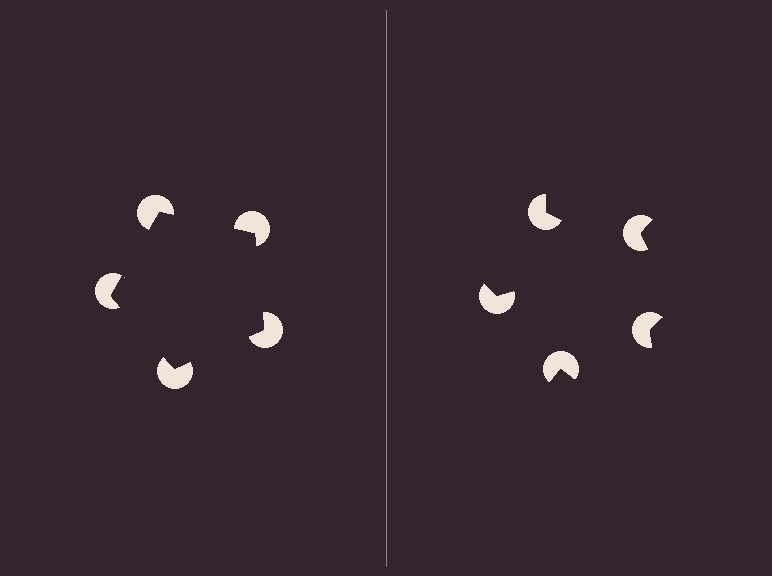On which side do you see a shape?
An illusory pentagon appears on the left side. On the right side the wedge cuts are rotated, so no coherent shape forms.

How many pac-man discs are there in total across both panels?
10 — 5 on each side.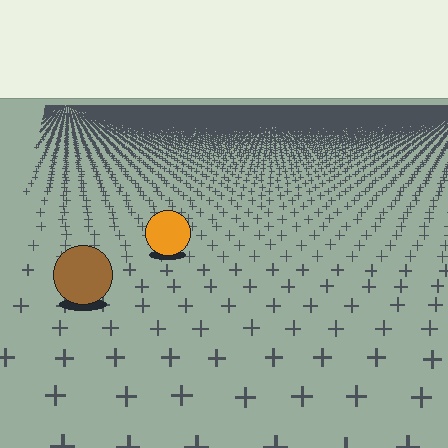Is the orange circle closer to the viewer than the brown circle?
No. The brown circle is closer — you can tell from the texture gradient: the ground texture is coarser near it.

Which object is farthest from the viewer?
The orange circle is farthest from the viewer. It appears smaller and the ground texture around it is denser.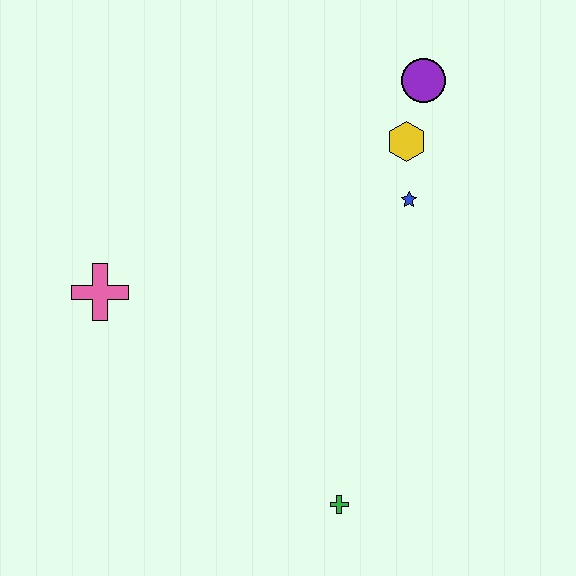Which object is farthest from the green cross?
The purple circle is farthest from the green cross.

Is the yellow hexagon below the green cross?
No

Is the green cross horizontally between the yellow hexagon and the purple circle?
No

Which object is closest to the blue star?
The yellow hexagon is closest to the blue star.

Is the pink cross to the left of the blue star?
Yes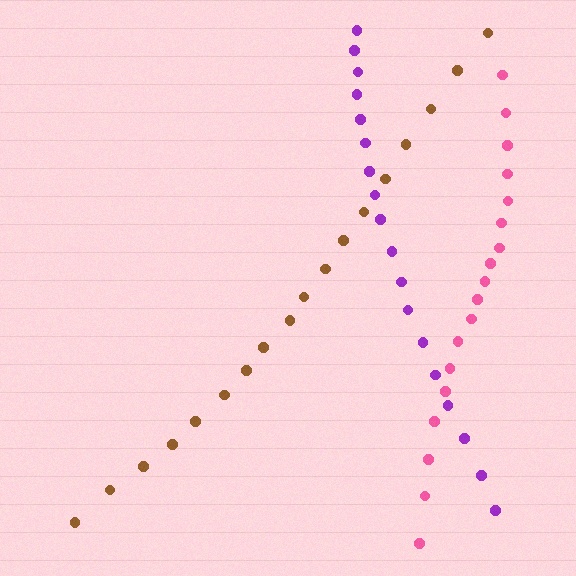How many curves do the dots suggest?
There are 3 distinct paths.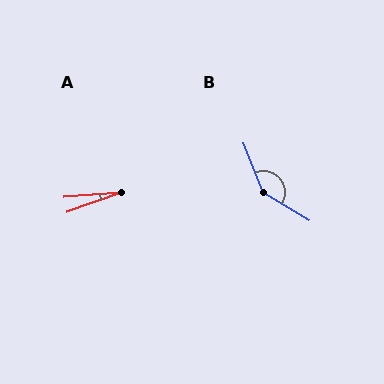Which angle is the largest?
B, at approximately 143 degrees.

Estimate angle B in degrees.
Approximately 143 degrees.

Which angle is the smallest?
A, at approximately 15 degrees.